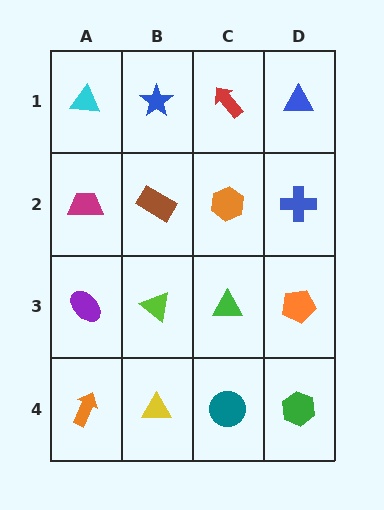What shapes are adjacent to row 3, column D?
A blue cross (row 2, column D), a green hexagon (row 4, column D), a green triangle (row 3, column C).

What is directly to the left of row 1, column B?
A cyan triangle.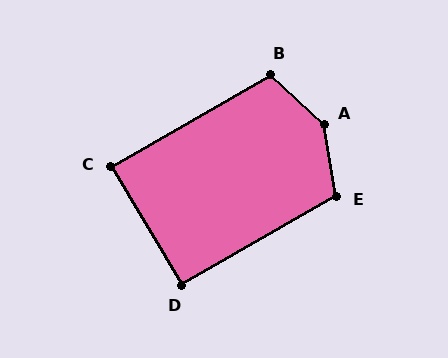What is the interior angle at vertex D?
Approximately 91 degrees (approximately right).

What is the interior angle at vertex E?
Approximately 110 degrees (obtuse).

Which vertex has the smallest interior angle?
C, at approximately 89 degrees.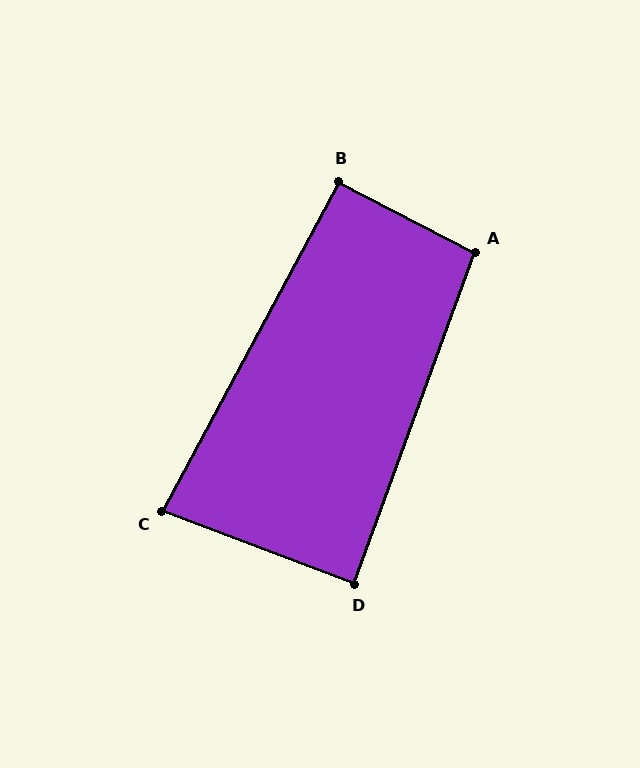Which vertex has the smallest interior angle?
C, at approximately 82 degrees.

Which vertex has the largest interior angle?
A, at approximately 98 degrees.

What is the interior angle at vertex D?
Approximately 89 degrees (approximately right).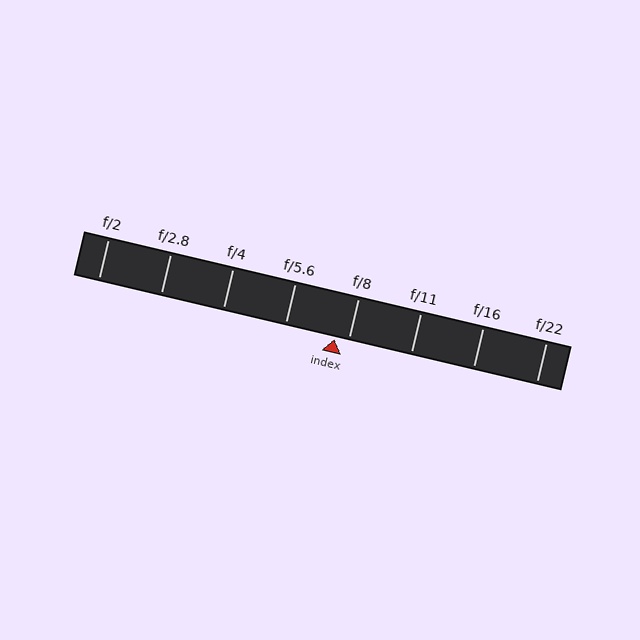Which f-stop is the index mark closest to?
The index mark is closest to f/8.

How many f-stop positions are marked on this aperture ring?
There are 8 f-stop positions marked.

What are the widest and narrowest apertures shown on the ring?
The widest aperture shown is f/2 and the narrowest is f/22.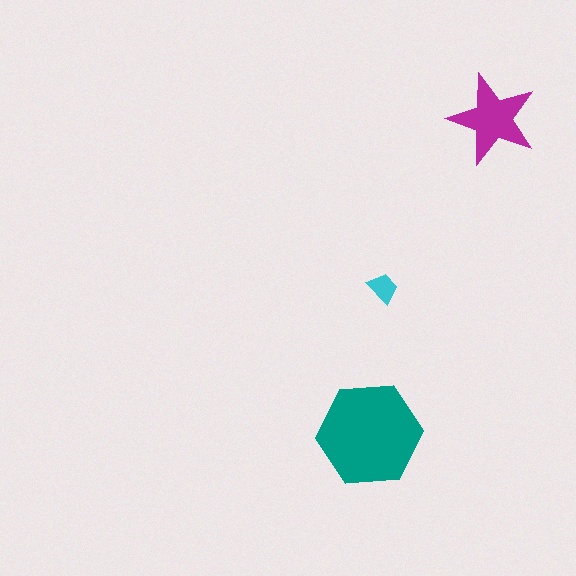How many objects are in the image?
There are 3 objects in the image.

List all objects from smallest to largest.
The cyan trapezoid, the magenta star, the teal hexagon.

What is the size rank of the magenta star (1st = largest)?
2nd.